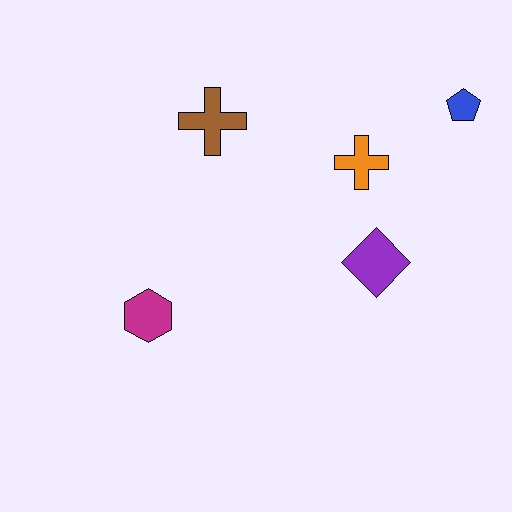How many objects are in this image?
There are 5 objects.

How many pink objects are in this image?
There are no pink objects.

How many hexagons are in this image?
There is 1 hexagon.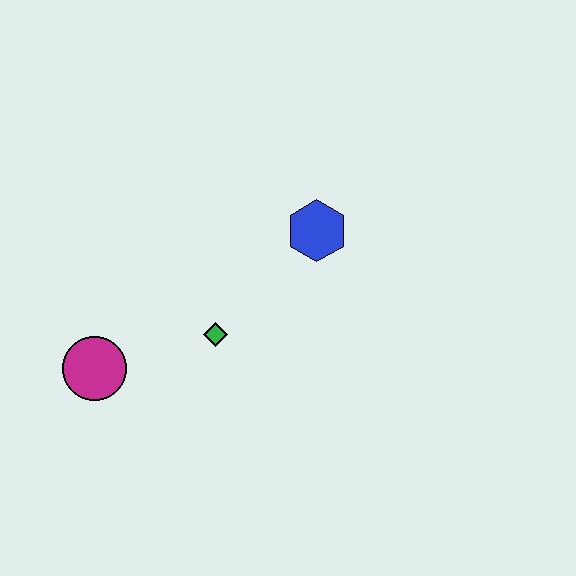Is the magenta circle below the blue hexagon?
Yes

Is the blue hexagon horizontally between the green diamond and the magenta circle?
No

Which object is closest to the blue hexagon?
The green diamond is closest to the blue hexagon.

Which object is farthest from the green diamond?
The blue hexagon is farthest from the green diamond.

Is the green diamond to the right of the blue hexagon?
No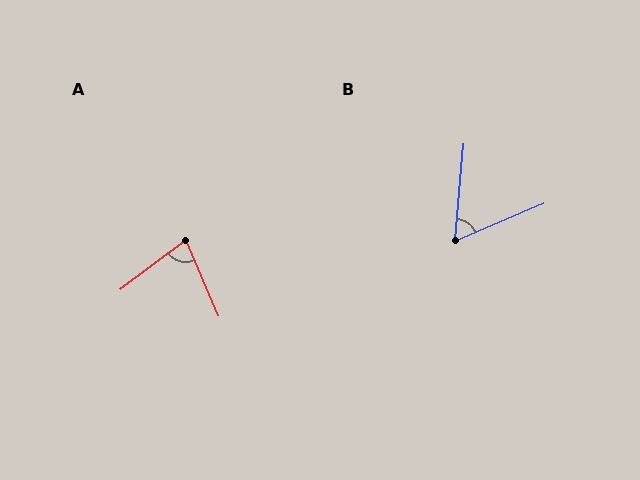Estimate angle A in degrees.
Approximately 76 degrees.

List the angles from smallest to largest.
B (62°), A (76°).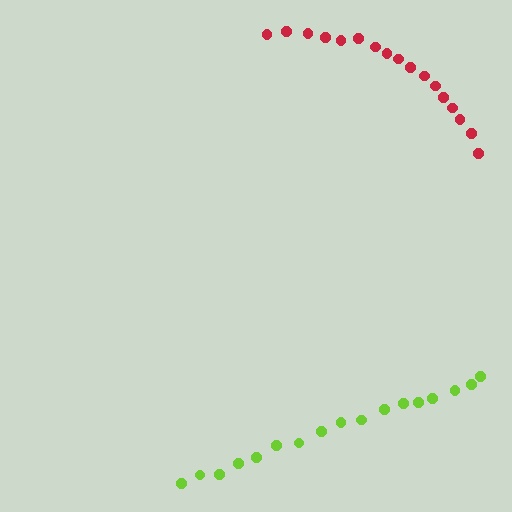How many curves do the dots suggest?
There are 2 distinct paths.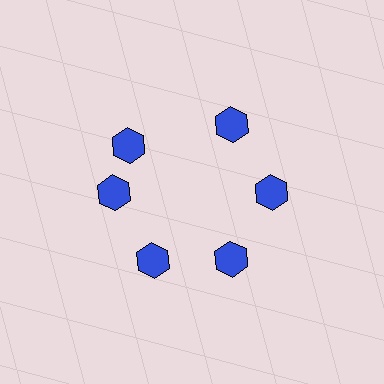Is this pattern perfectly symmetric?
No. The 6 blue hexagons are arranged in a ring, but one element near the 11 o'clock position is rotated out of alignment along the ring, breaking the 6-fold rotational symmetry.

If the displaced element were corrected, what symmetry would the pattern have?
It would have 6-fold rotational symmetry — the pattern would map onto itself every 60 degrees.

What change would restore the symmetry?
The symmetry would be restored by rotating it back into even spacing with its neighbors so that all 6 hexagons sit at equal angles and equal distance from the center.